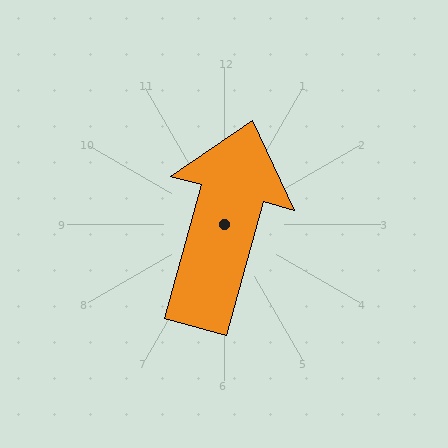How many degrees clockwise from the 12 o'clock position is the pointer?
Approximately 15 degrees.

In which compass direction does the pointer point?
North.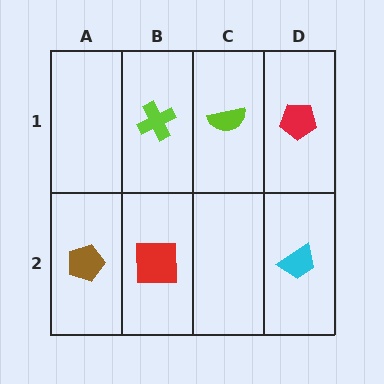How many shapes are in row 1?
3 shapes.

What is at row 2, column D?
A cyan trapezoid.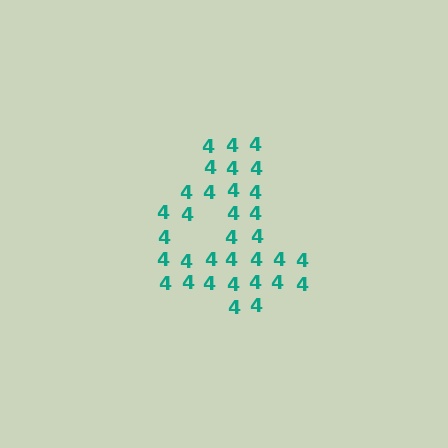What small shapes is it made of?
It is made of small digit 4's.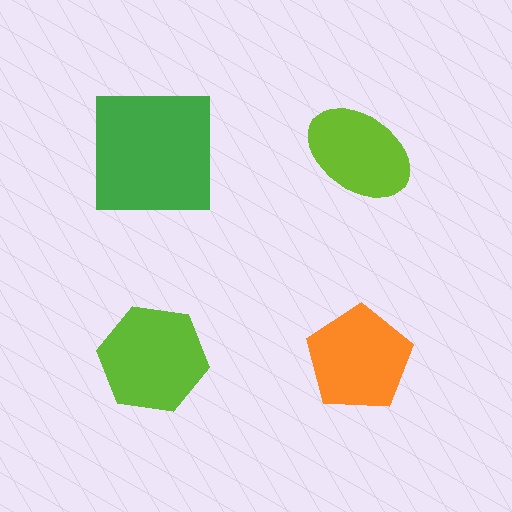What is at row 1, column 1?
A green square.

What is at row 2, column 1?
A lime hexagon.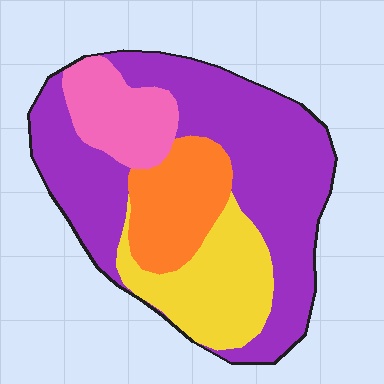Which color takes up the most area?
Purple, at roughly 55%.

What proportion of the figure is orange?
Orange takes up about one sixth (1/6) of the figure.